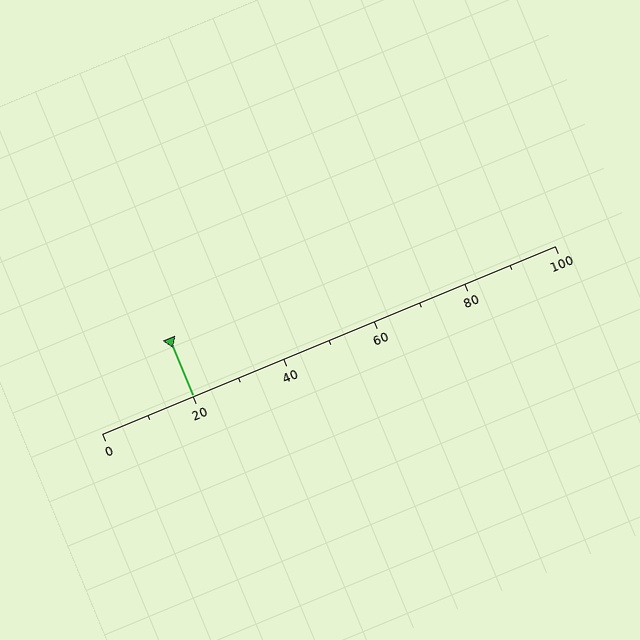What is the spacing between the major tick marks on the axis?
The major ticks are spaced 20 apart.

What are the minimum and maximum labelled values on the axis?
The axis runs from 0 to 100.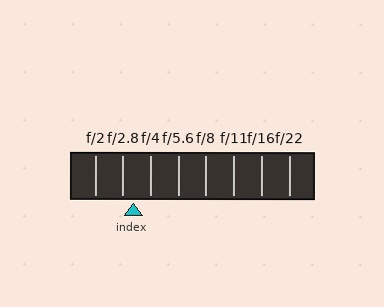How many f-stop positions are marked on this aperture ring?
There are 8 f-stop positions marked.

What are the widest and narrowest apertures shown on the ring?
The widest aperture shown is f/2 and the narrowest is f/22.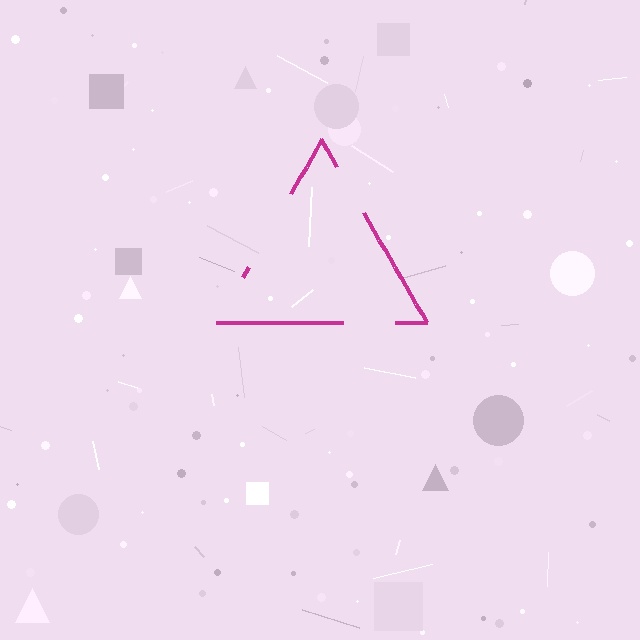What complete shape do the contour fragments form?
The contour fragments form a triangle.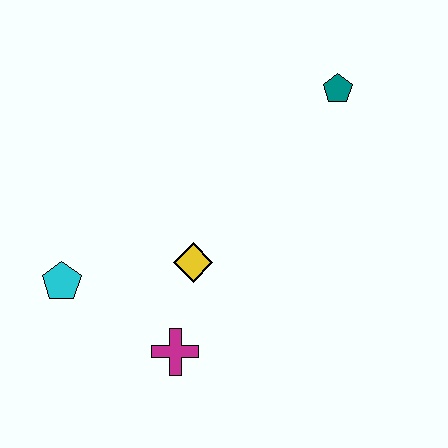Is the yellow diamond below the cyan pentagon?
No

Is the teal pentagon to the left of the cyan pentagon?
No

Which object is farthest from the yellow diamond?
The teal pentagon is farthest from the yellow diamond.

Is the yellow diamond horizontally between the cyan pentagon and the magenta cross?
No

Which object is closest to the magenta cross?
The yellow diamond is closest to the magenta cross.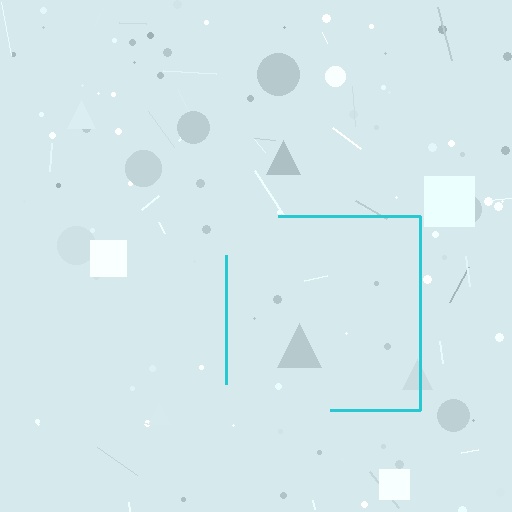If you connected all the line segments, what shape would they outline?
They would outline a square.